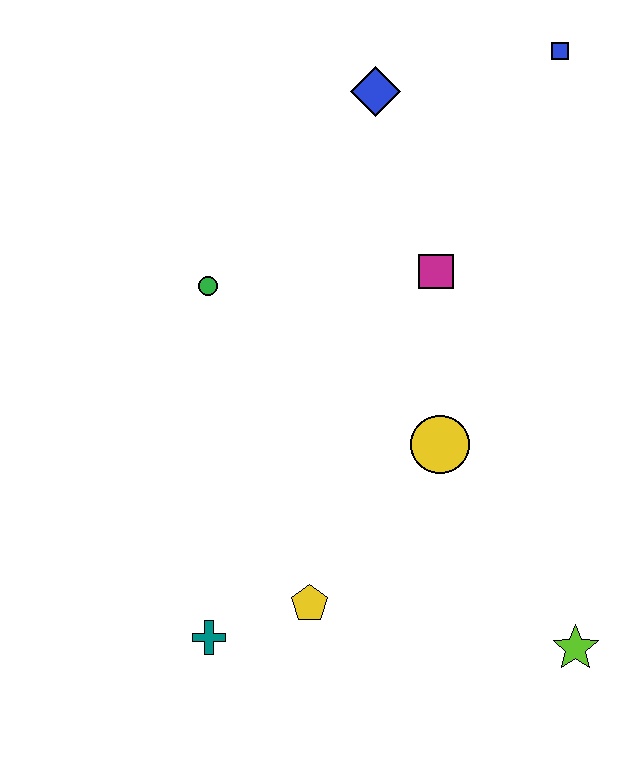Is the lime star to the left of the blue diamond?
No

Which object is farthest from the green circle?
The lime star is farthest from the green circle.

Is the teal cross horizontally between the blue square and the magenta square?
No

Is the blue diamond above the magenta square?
Yes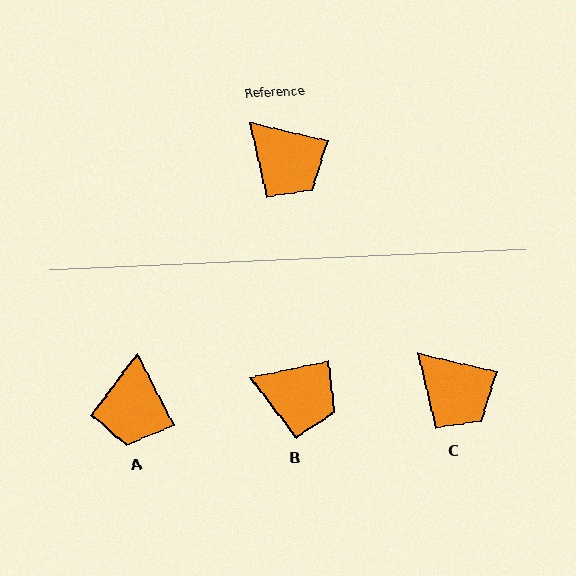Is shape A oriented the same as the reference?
No, it is off by about 50 degrees.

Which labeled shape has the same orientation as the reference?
C.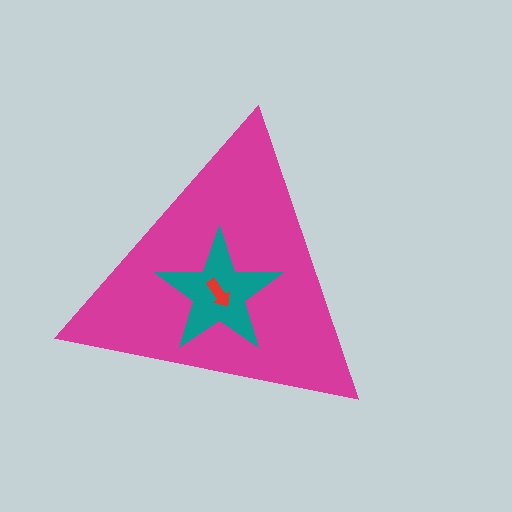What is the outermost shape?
The magenta triangle.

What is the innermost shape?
The red arrow.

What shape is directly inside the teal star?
The red arrow.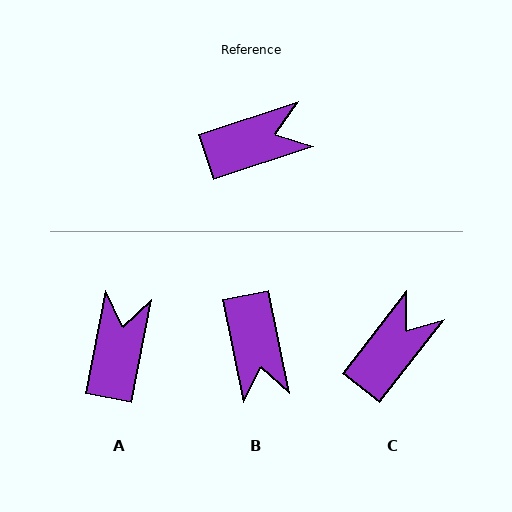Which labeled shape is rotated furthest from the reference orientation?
B, about 97 degrees away.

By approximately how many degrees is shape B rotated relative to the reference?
Approximately 97 degrees clockwise.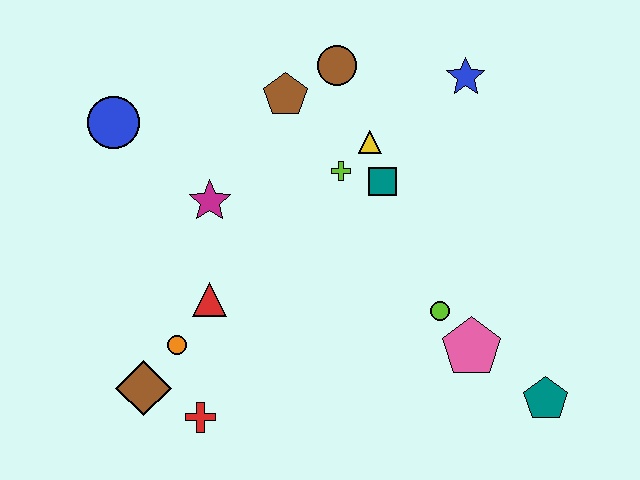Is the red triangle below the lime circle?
No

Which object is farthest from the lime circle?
The blue circle is farthest from the lime circle.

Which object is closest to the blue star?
The yellow triangle is closest to the blue star.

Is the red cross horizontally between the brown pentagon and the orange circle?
Yes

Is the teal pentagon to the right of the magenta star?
Yes